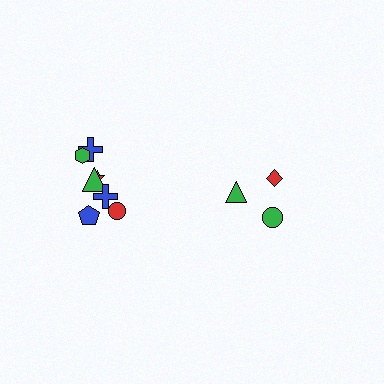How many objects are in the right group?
There are 3 objects.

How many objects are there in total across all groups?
There are 10 objects.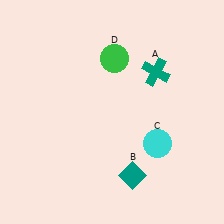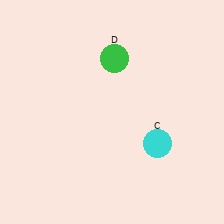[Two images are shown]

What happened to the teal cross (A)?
The teal cross (A) was removed in Image 2. It was in the top-right area of Image 1.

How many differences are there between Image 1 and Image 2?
There are 2 differences between the two images.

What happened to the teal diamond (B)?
The teal diamond (B) was removed in Image 2. It was in the bottom-right area of Image 1.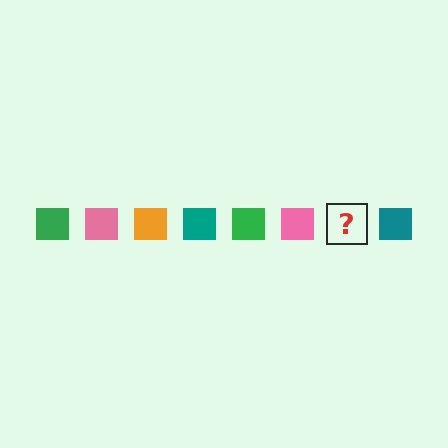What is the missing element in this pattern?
The missing element is an orange square.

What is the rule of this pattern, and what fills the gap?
The rule is that the pattern cycles through green, pink, orange, teal squares. The gap should be filled with an orange square.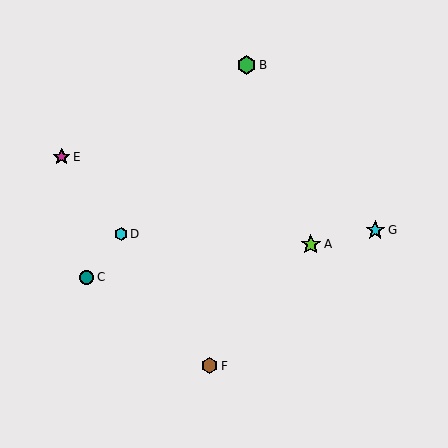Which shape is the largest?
The lime star (labeled A) is the largest.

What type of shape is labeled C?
Shape C is a teal circle.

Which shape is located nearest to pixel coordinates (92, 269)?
The teal circle (labeled C) at (87, 277) is nearest to that location.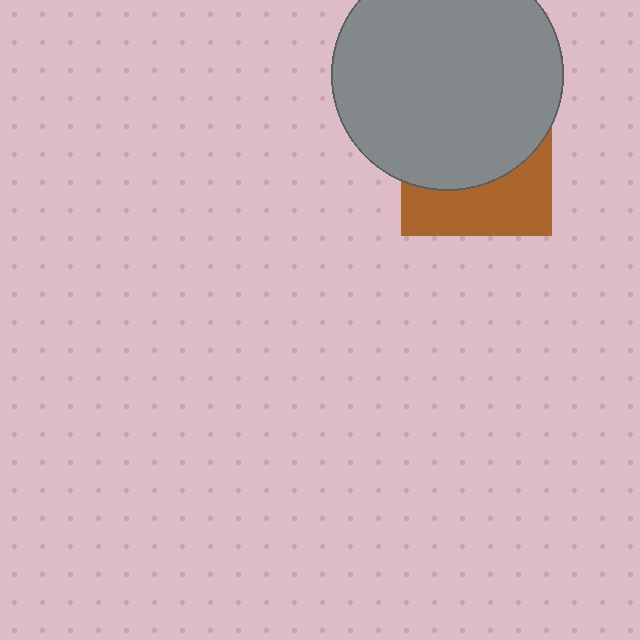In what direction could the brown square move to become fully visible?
The brown square could move down. That would shift it out from behind the gray circle entirely.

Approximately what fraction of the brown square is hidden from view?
Roughly 61% of the brown square is hidden behind the gray circle.